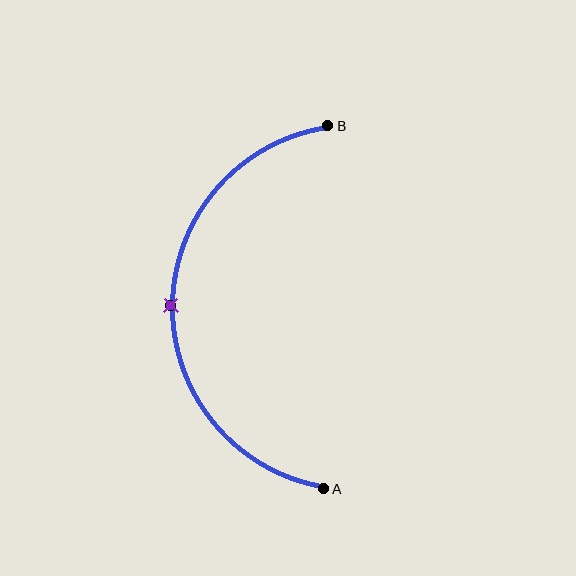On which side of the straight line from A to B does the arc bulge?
The arc bulges to the left of the straight line connecting A and B.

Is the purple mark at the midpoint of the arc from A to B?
Yes. The purple mark lies on the arc at equal arc-length from both A and B — it is the arc midpoint.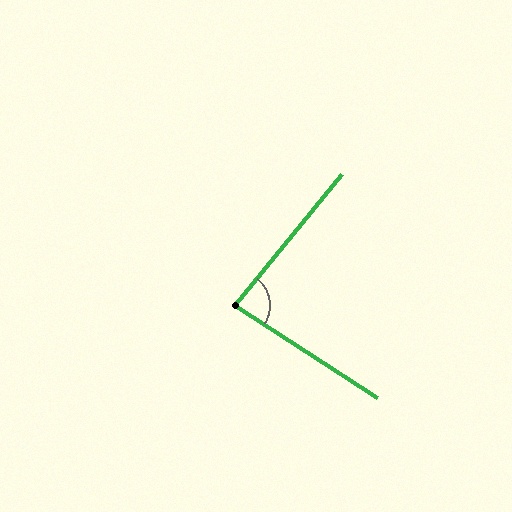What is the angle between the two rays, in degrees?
Approximately 84 degrees.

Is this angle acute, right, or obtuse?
It is acute.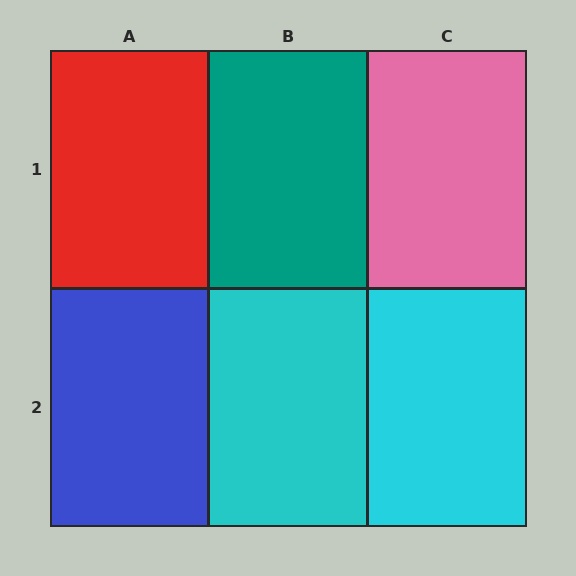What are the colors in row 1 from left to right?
Red, teal, pink.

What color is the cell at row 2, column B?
Cyan.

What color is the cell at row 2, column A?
Blue.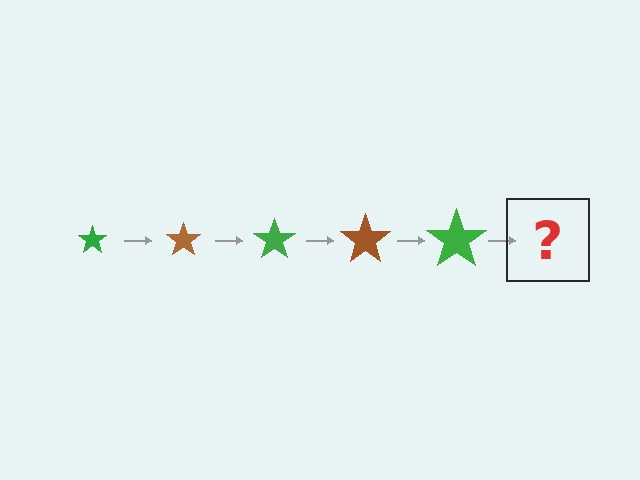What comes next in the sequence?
The next element should be a brown star, larger than the previous one.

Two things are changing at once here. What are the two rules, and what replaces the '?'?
The two rules are that the star grows larger each step and the color cycles through green and brown. The '?' should be a brown star, larger than the previous one.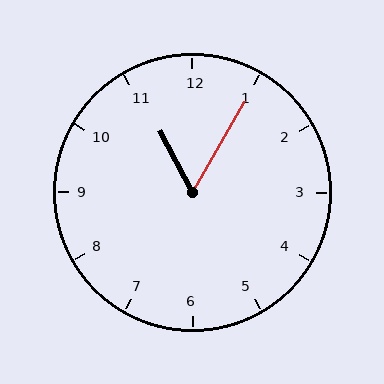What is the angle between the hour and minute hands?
Approximately 58 degrees.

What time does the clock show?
11:05.